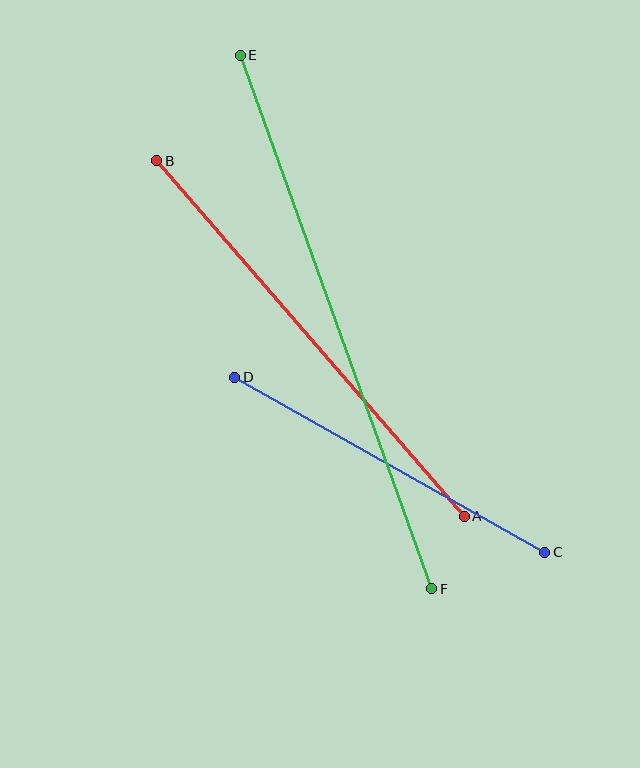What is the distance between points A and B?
The distance is approximately 470 pixels.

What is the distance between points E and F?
The distance is approximately 567 pixels.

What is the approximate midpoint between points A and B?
The midpoint is at approximately (310, 339) pixels.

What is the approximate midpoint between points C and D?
The midpoint is at approximately (390, 465) pixels.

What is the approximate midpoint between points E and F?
The midpoint is at approximately (336, 322) pixels.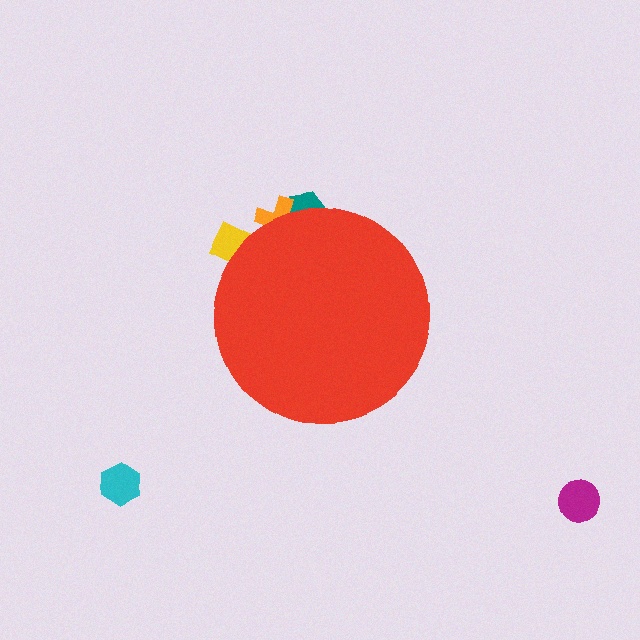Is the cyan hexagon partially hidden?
No, the cyan hexagon is fully visible.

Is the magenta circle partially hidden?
No, the magenta circle is fully visible.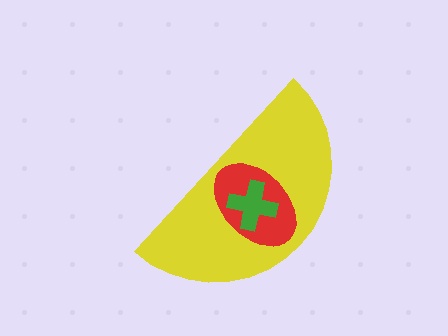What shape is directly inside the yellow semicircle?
The red ellipse.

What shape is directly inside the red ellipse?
The green cross.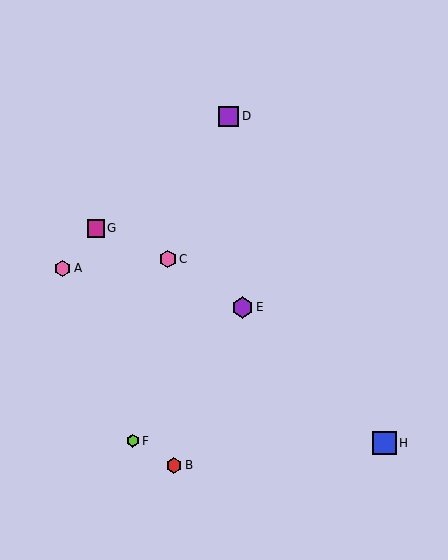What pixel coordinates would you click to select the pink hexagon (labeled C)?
Click at (168, 259) to select the pink hexagon C.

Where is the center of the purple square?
The center of the purple square is at (229, 116).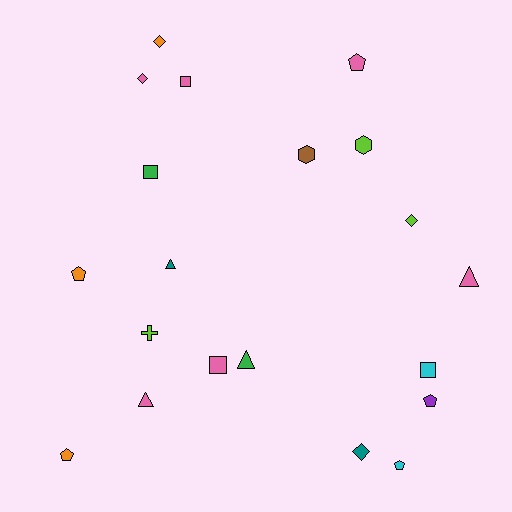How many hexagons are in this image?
There are 2 hexagons.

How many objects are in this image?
There are 20 objects.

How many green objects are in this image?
There are 2 green objects.